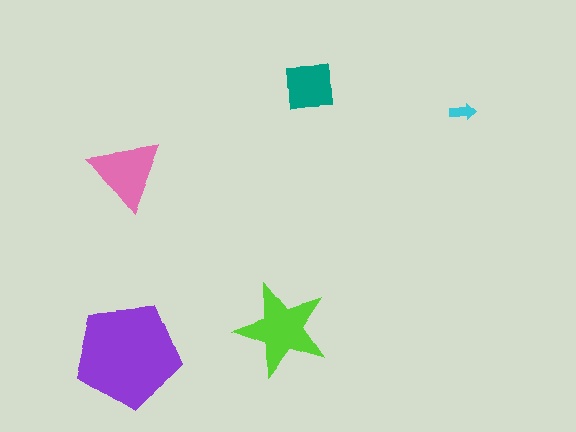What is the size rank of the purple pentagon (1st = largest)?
1st.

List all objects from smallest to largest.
The cyan arrow, the teal square, the pink triangle, the lime star, the purple pentagon.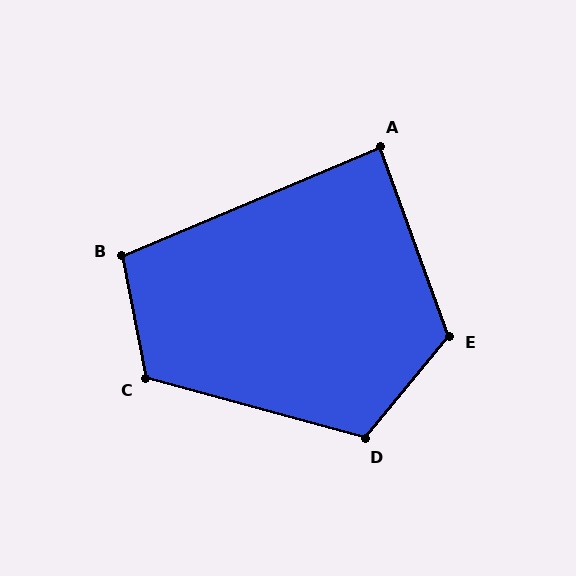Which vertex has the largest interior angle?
E, at approximately 120 degrees.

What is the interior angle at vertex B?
Approximately 102 degrees (obtuse).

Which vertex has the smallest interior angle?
A, at approximately 87 degrees.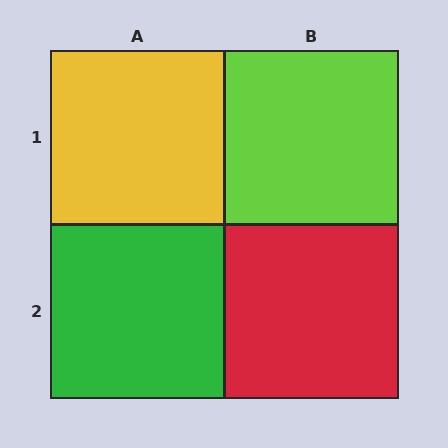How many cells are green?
1 cell is green.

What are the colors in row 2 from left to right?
Green, red.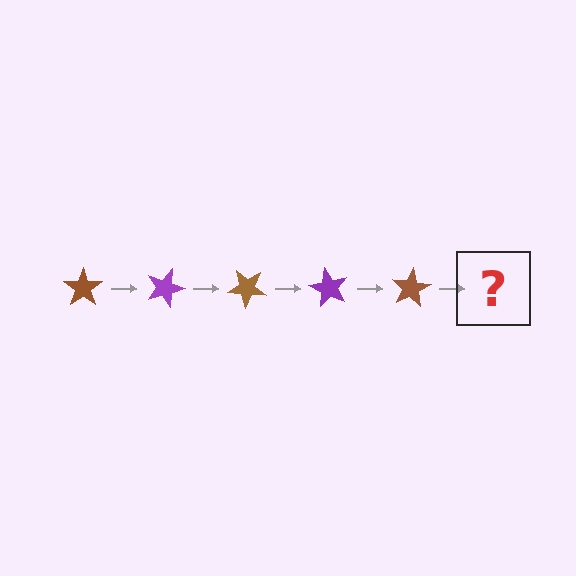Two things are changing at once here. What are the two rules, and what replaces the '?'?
The two rules are that it rotates 20 degrees each step and the color cycles through brown and purple. The '?' should be a purple star, rotated 100 degrees from the start.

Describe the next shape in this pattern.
It should be a purple star, rotated 100 degrees from the start.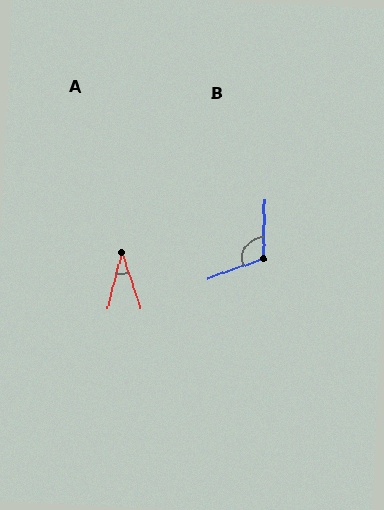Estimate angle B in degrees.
Approximately 111 degrees.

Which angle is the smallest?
A, at approximately 33 degrees.